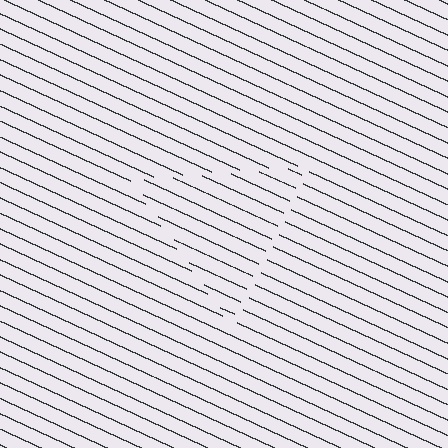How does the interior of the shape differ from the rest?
The interior of the shape contains the same grating, shifted by half a period — the contour is defined by the phase discontinuity where line-ends from the inner and outer gratings abut.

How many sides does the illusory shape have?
3 sides — the line-ends trace a triangle.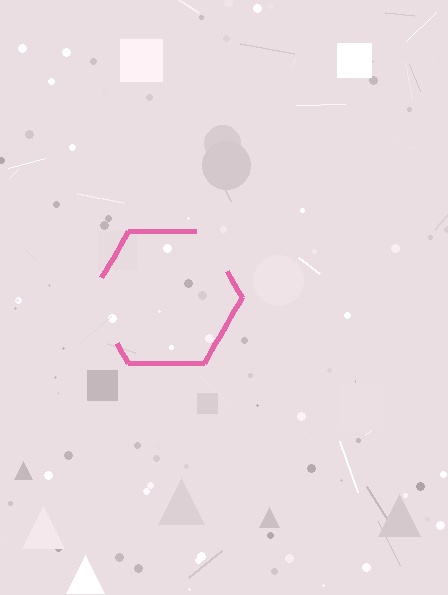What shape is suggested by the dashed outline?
The dashed outline suggests a hexagon.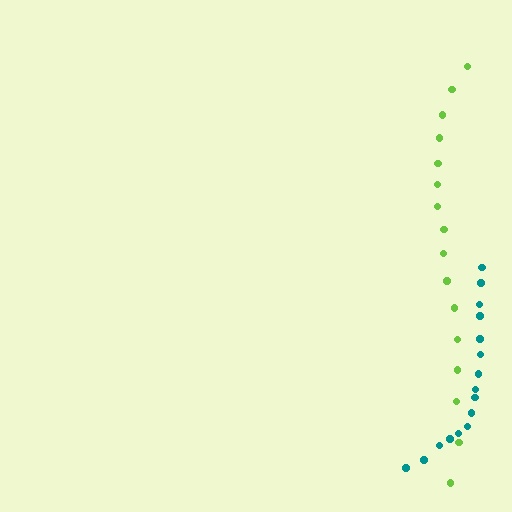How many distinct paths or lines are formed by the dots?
There are 2 distinct paths.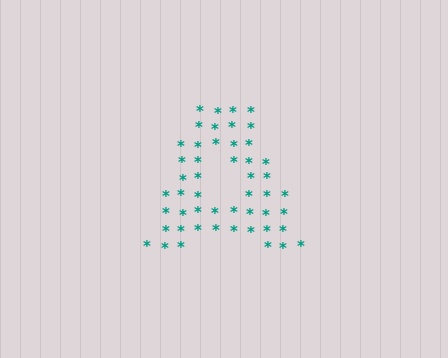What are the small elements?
The small elements are asterisks.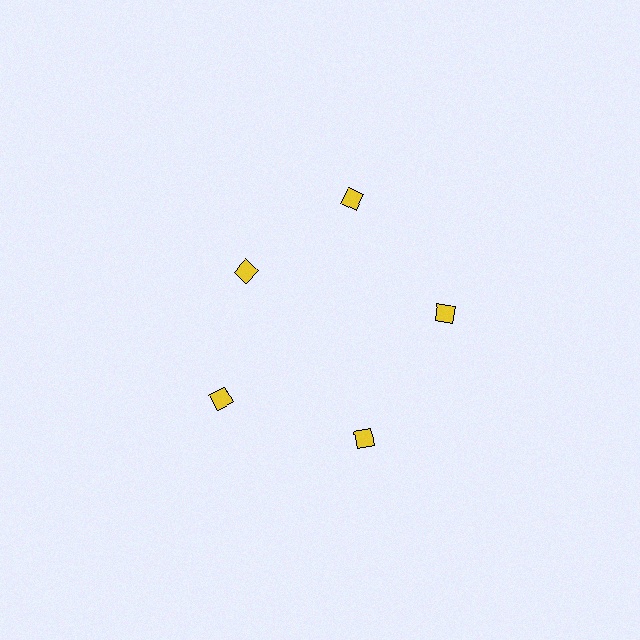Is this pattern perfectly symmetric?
No. The 5 yellow diamonds are arranged in a ring, but one element near the 10 o'clock position is pulled inward toward the center, breaking the 5-fold rotational symmetry.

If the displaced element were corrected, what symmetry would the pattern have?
It would have 5-fold rotational symmetry — the pattern would map onto itself every 72 degrees.